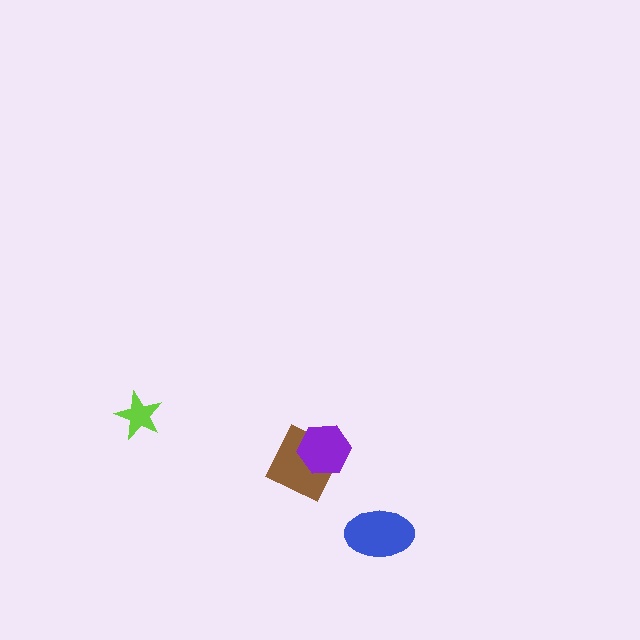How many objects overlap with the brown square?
1 object overlaps with the brown square.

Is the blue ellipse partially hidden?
No, no other shape covers it.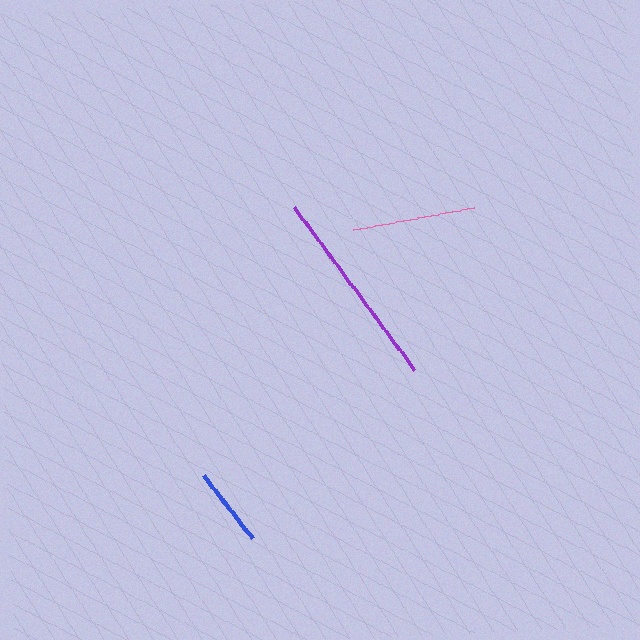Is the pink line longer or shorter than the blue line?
The pink line is longer than the blue line.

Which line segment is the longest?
The purple line is the longest at approximately 202 pixels.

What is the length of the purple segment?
The purple segment is approximately 202 pixels long.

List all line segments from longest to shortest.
From longest to shortest: purple, pink, blue.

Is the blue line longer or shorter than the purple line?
The purple line is longer than the blue line.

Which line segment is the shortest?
The blue line is the shortest at approximately 79 pixels.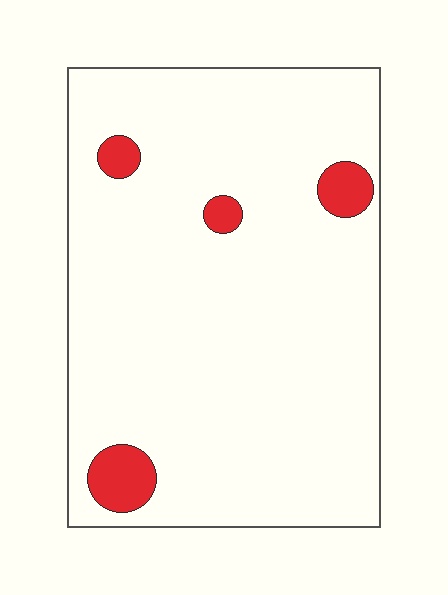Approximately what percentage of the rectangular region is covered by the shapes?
Approximately 5%.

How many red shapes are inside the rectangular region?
4.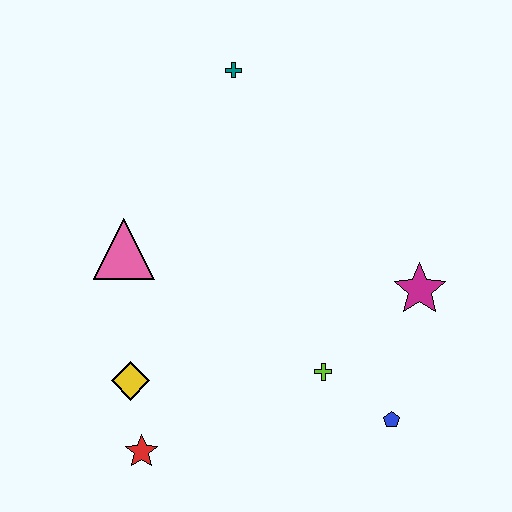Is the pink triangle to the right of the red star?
No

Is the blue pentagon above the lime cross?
No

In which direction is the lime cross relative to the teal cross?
The lime cross is below the teal cross.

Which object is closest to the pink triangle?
The yellow diamond is closest to the pink triangle.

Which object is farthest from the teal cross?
The red star is farthest from the teal cross.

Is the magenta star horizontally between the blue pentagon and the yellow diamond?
No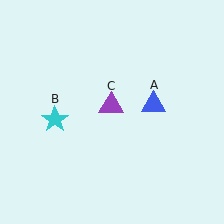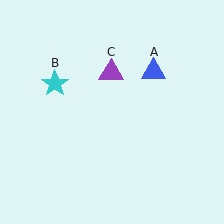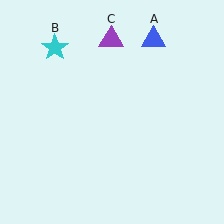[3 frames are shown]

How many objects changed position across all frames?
3 objects changed position: blue triangle (object A), cyan star (object B), purple triangle (object C).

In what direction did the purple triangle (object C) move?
The purple triangle (object C) moved up.